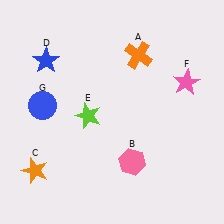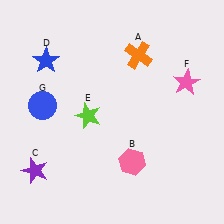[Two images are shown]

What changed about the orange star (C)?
In Image 1, C is orange. In Image 2, it changed to purple.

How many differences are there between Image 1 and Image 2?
There is 1 difference between the two images.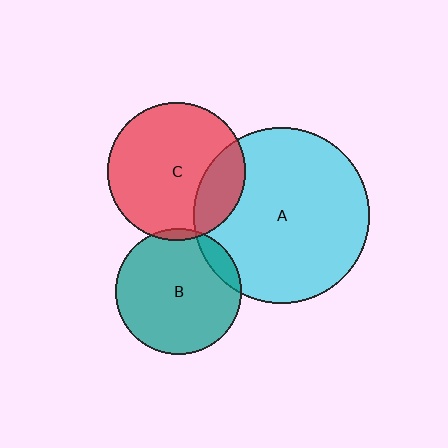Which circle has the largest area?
Circle A (cyan).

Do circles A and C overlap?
Yes.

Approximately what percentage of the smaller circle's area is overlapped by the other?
Approximately 20%.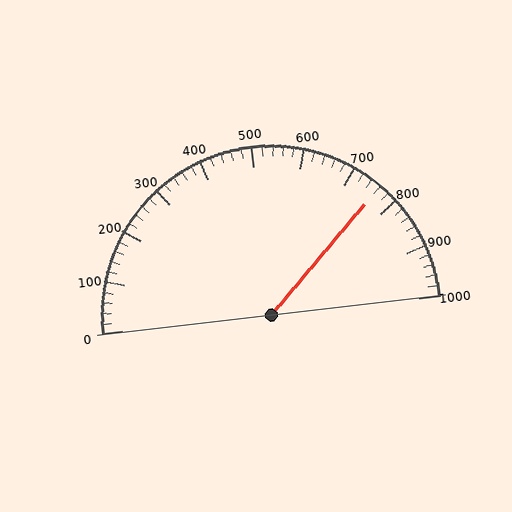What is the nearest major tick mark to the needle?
The nearest major tick mark is 800.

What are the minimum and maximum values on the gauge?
The gauge ranges from 0 to 1000.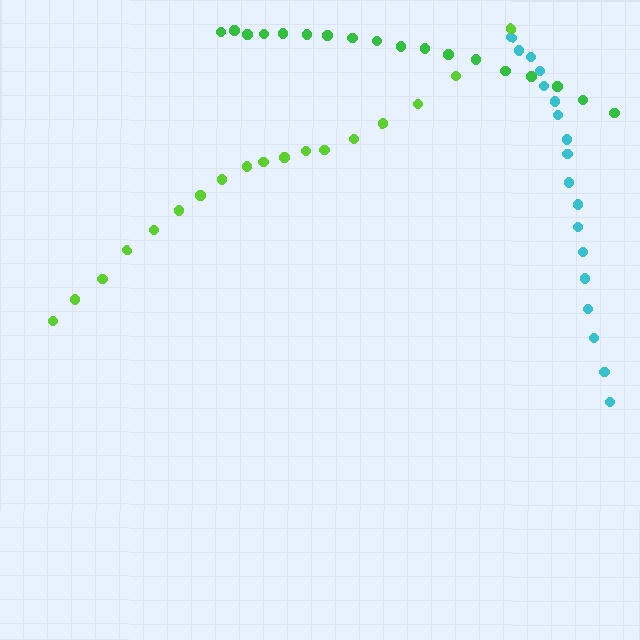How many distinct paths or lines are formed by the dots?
There are 3 distinct paths.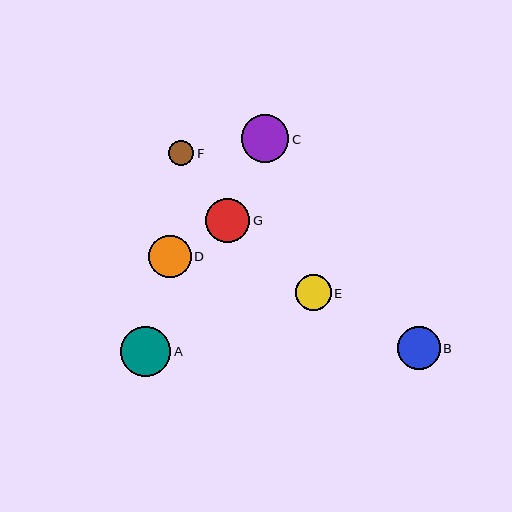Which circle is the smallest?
Circle F is the smallest with a size of approximately 25 pixels.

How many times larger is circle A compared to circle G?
Circle A is approximately 1.2 times the size of circle G.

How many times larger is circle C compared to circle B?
Circle C is approximately 1.1 times the size of circle B.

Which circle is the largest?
Circle A is the largest with a size of approximately 51 pixels.